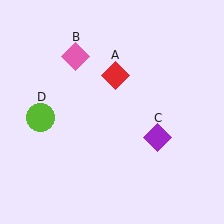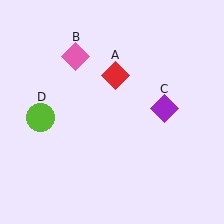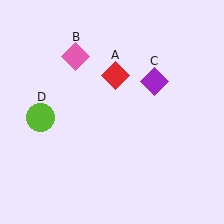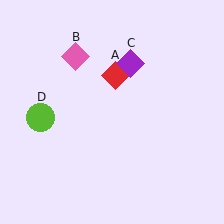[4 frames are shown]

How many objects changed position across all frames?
1 object changed position: purple diamond (object C).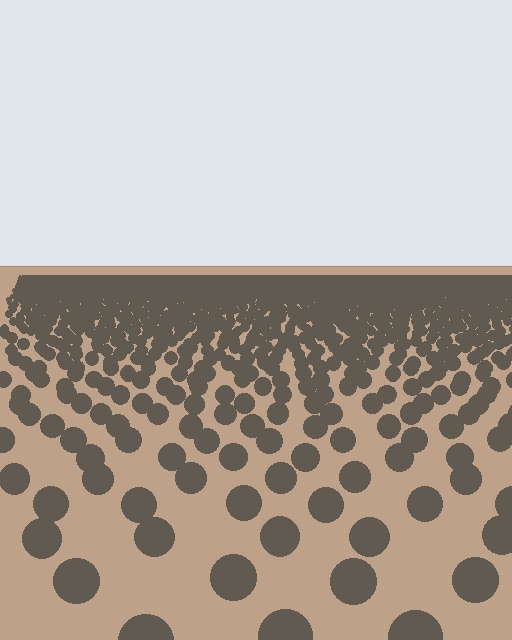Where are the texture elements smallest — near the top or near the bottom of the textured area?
Near the top.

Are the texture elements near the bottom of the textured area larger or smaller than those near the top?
Larger. Near the bottom, elements are closer to the viewer and appear at a bigger on-screen size.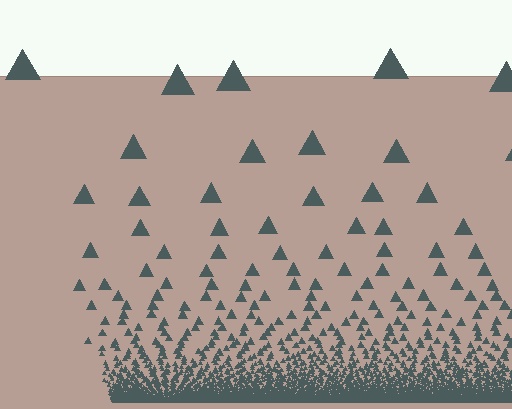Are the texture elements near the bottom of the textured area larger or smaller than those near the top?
Smaller. The gradient is inverted — elements near the bottom are smaller and denser.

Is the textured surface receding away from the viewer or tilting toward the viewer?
The surface appears to tilt toward the viewer. Texture elements get larger and sparser toward the top.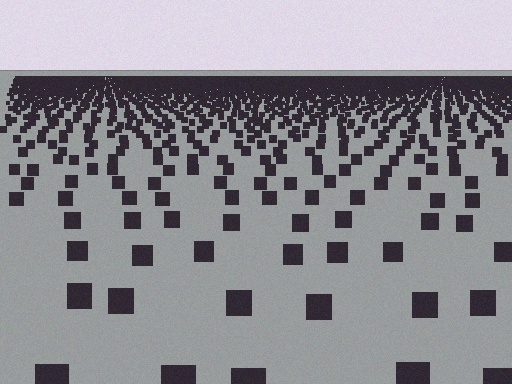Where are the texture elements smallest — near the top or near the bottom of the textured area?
Near the top.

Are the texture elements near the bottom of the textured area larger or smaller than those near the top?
Larger. Near the bottom, elements are closer to the viewer and appear at a bigger on-screen size.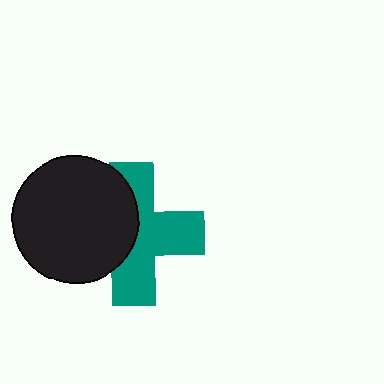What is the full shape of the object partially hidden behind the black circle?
The partially hidden object is a teal cross.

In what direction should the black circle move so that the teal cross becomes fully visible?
The black circle should move left. That is the shortest direction to clear the overlap and leave the teal cross fully visible.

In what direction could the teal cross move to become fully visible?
The teal cross could move right. That would shift it out from behind the black circle entirely.